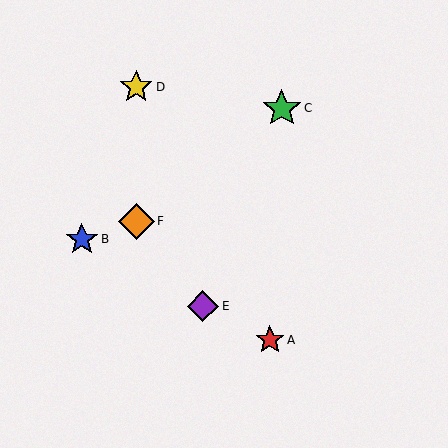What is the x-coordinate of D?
Object D is at x≈136.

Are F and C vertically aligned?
No, F is at x≈136 and C is at x≈282.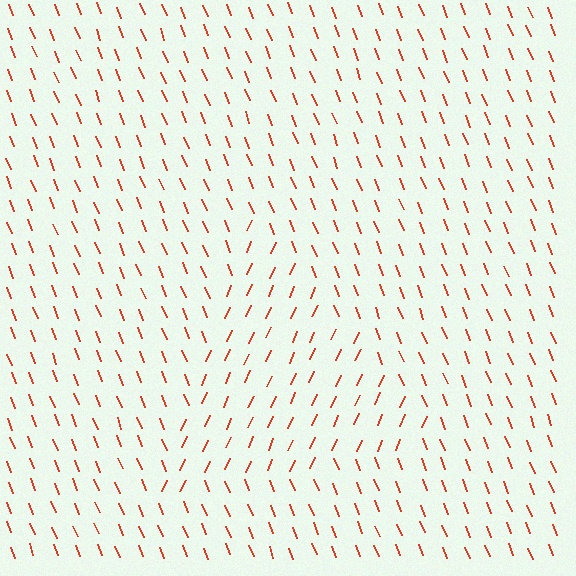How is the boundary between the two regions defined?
The boundary is defined purely by a change in line orientation (approximately 45 degrees difference). All lines are the same color and thickness.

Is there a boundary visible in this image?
Yes, there is a texture boundary formed by a change in line orientation.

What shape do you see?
I see a triangle.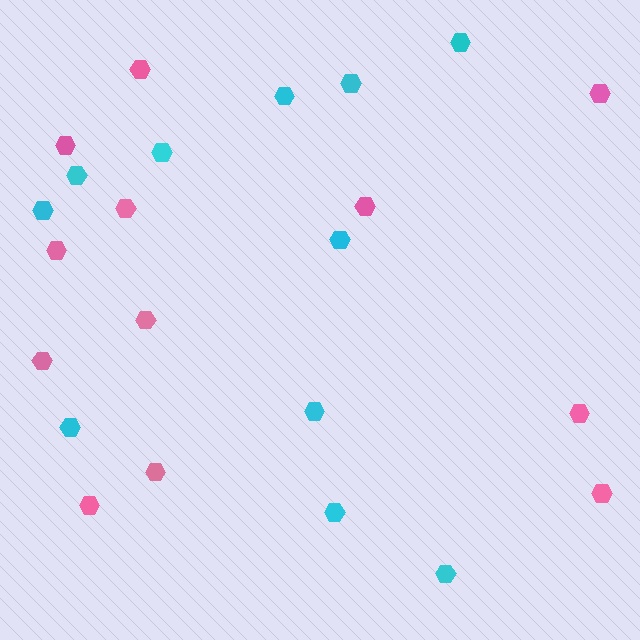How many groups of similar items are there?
There are 2 groups: one group of pink hexagons (12) and one group of cyan hexagons (11).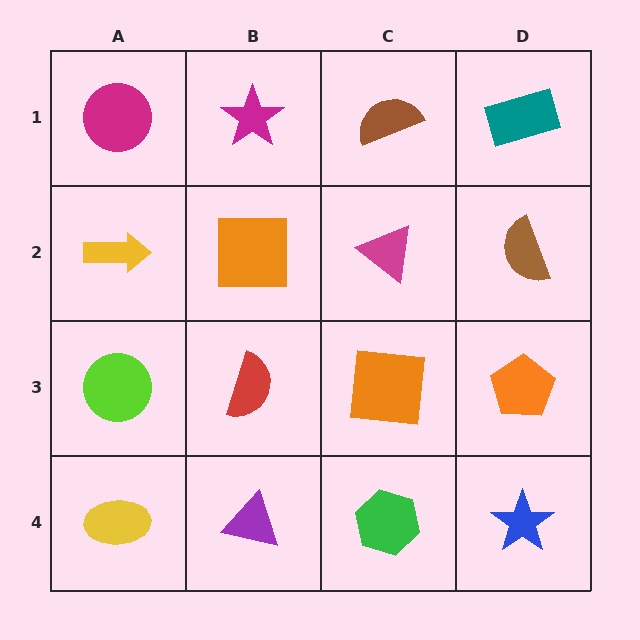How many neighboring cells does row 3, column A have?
3.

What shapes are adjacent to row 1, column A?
A yellow arrow (row 2, column A), a magenta star (row 1, column B).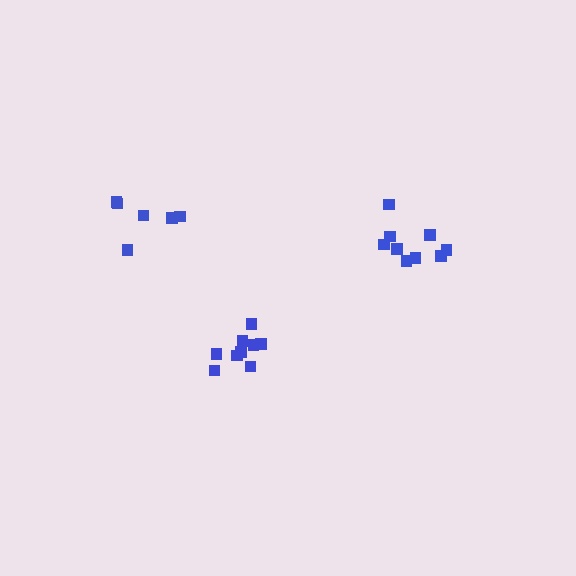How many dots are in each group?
Group 1: 9 dots, Group 2: 9 dots, Group 3: 6 dots (24 total).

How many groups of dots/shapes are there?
There are 3 groups.